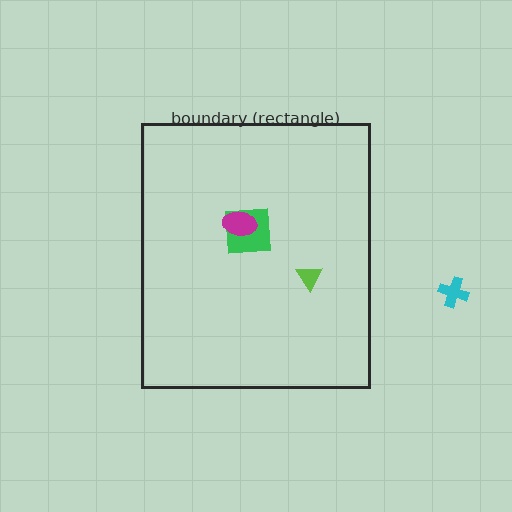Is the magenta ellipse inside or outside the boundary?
Inside.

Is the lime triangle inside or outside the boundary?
Inside.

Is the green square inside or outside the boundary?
Inside.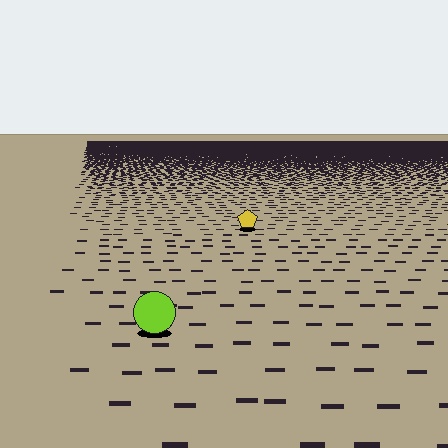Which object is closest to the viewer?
The lime circle is closest. The texture marks near it are larger and more spread out.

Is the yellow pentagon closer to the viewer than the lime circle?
No. The lime circle is closer — you can tell from the texture gradient: the ground texture is coarser near it.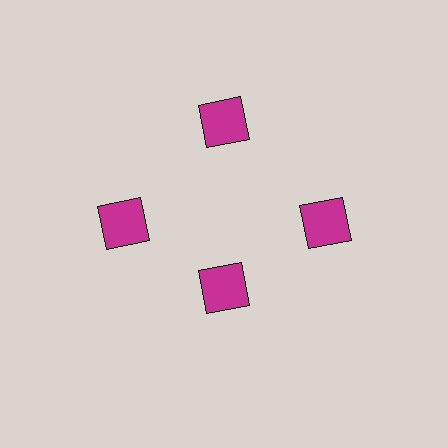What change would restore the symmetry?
The symmetry would be restored by moving it outward, back onto the ring so that all 4 squares sit at equal angles and equal distance from the center.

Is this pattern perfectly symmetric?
No. The 4 magenta squares are arranged in a ring, but one element near the 6 o'clock position is pulled inward toward the center, breaking the 4-fold rotational symmetry.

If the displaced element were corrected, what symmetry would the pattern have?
It would have 4-fold rotational symmetry — the pattern would map onto itself every 90 degrees.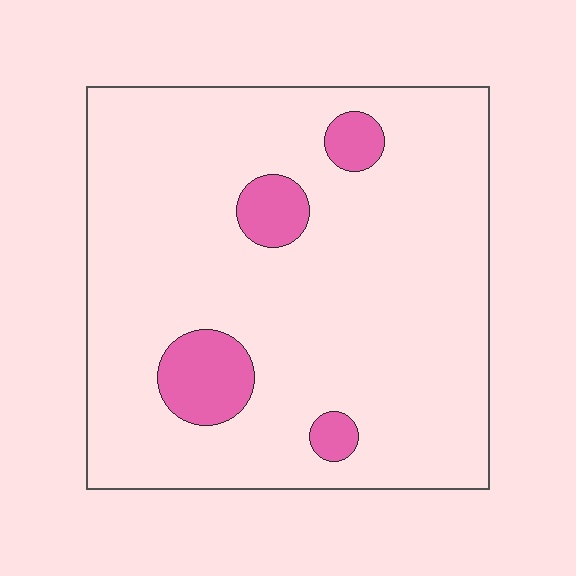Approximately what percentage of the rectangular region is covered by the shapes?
Approximately 10%.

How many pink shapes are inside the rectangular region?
4.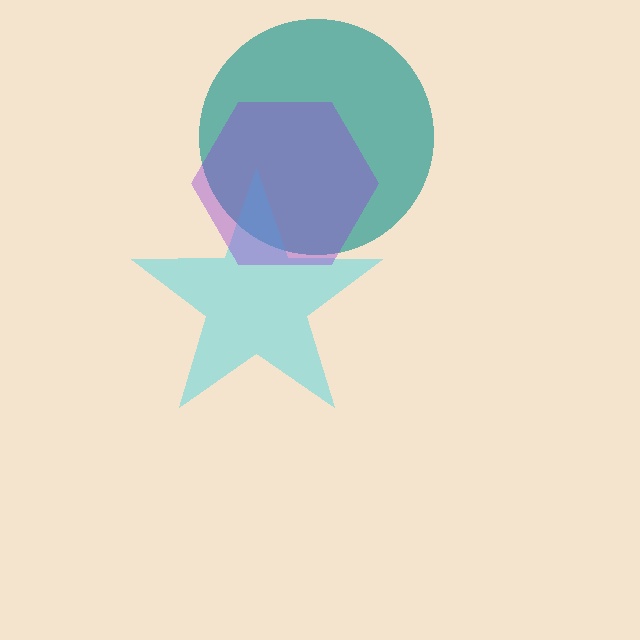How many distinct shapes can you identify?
There are 3 distinct shapes: a teal circle, a cyan star, a purple hexagon.